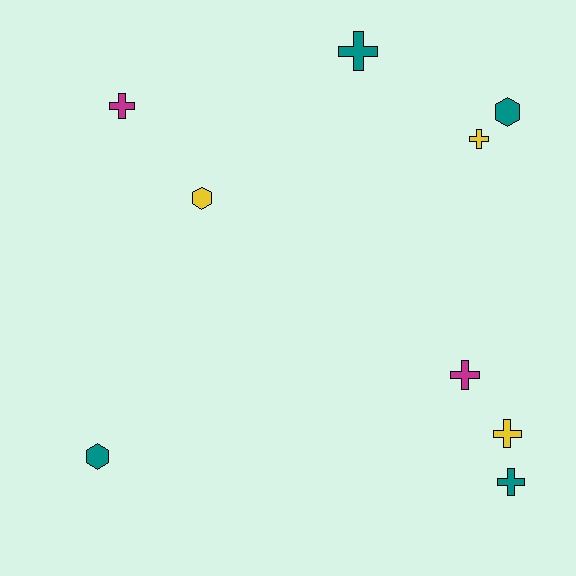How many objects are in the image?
There are 9 objects.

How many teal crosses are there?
There are 2 teal crosses.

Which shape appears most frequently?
Cross, with 6 objects.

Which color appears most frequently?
Teal, with 4 objects.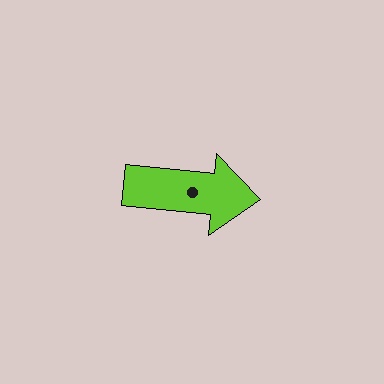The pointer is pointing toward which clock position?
Roughly 3 o'clock.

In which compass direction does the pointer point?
East.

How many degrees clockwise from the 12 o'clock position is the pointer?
Approximately 96 degrees.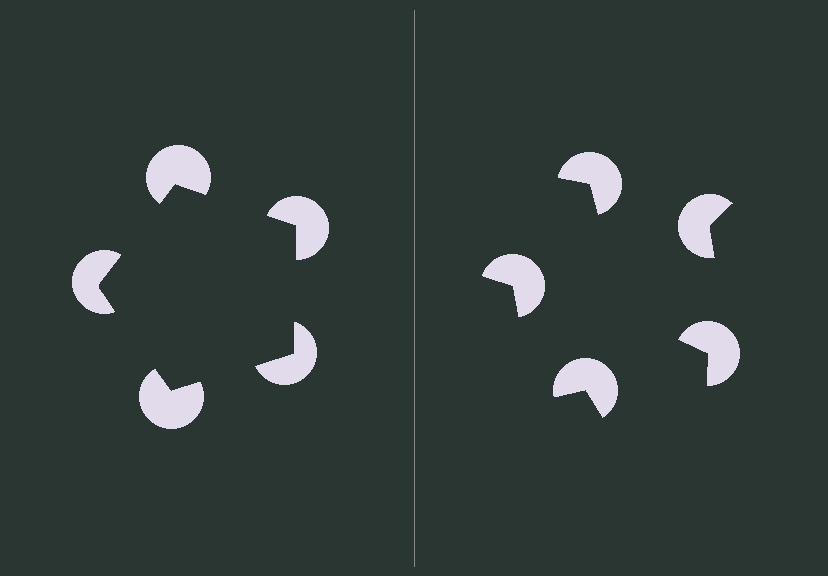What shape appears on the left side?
An illusory pentagon.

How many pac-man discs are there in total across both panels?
10 — 5 on each side.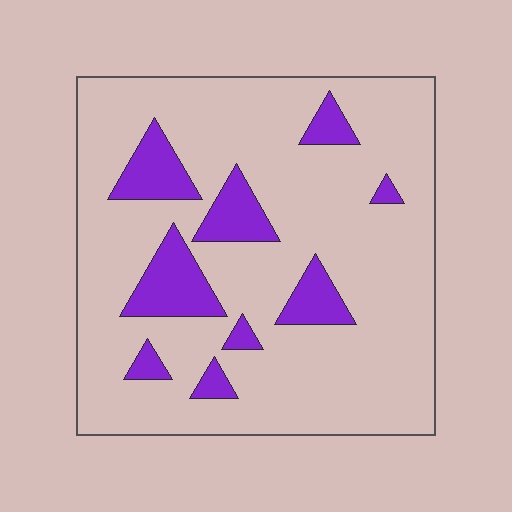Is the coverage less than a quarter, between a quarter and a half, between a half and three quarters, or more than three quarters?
Less than a quarter.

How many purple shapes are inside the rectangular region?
9.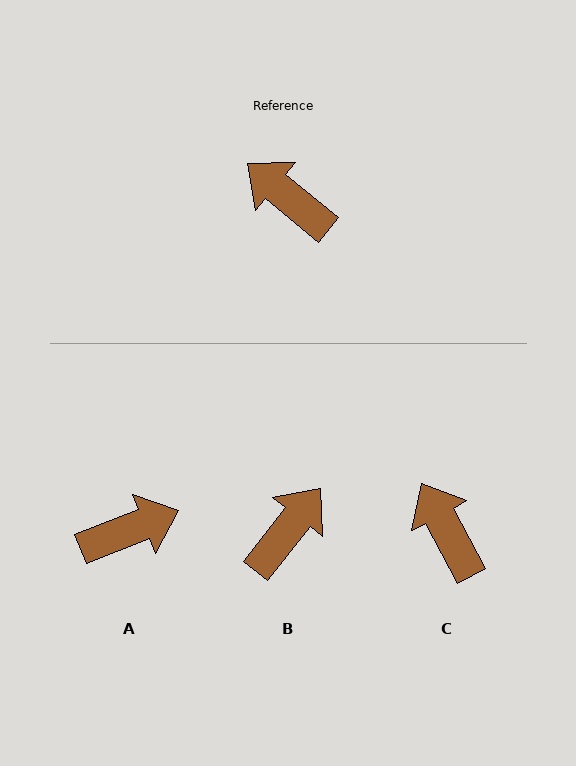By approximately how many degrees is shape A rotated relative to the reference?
Approximately 119 degrees clockwise.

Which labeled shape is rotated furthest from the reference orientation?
A, about 119 degrees away.